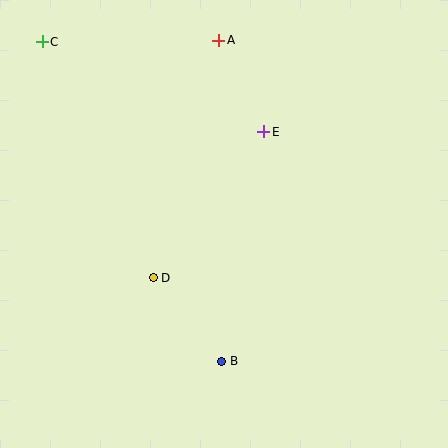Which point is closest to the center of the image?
Point D at (153, 278) is closest to the center.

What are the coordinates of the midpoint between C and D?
The midpoint between C and D is at (98, 160).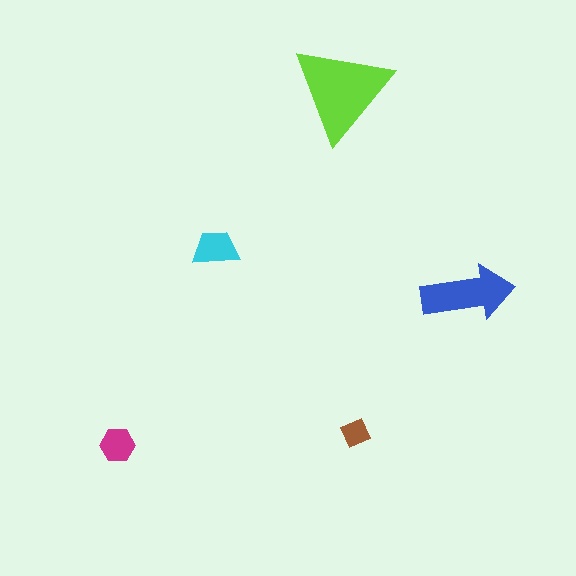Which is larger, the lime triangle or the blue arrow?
The lime triangle.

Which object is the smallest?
The brown diamond.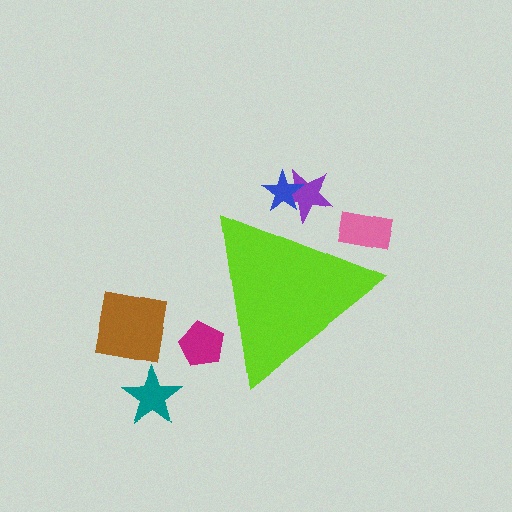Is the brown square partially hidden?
No, the brown square is fully visible.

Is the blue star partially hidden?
Yes, the blue star is partially hidden behind the lime triangle.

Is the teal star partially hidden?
No, the teal star is fully visible.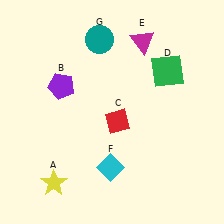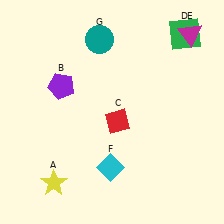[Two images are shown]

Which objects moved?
The objects that moved are: the green square (D), the magenta triangle (E).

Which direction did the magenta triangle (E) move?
The magenta triangle (E) moved right.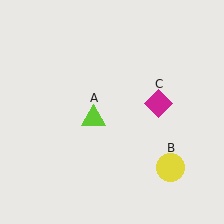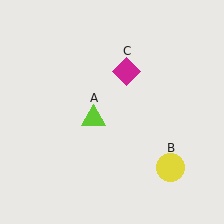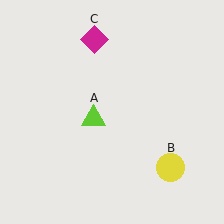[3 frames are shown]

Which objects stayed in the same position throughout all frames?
Lime triangle (object A) and yellow circle (object B) remained stationary.